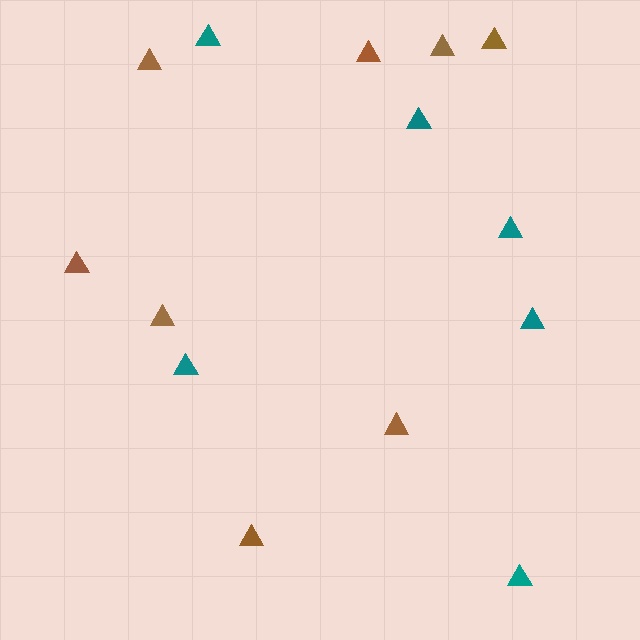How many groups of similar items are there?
There are 2 groups: one group of teal triangles (6) and one group of brown triangles (8).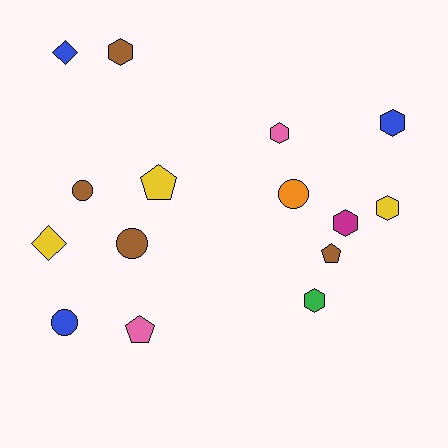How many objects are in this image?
There are 15 objects.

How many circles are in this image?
There are 4 circles.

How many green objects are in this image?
There is 1 green object.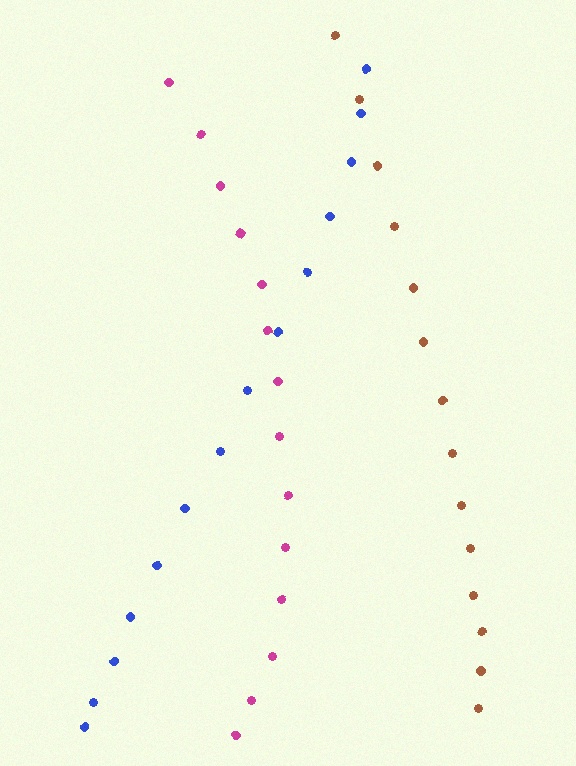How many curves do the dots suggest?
There are 3 distinct paths.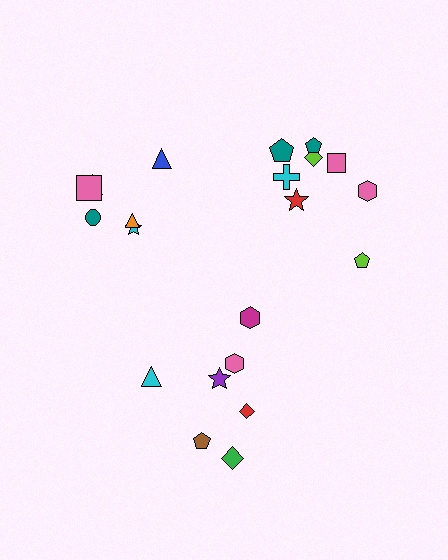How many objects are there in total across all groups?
There are 21 objects.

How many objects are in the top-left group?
There are 6 objects.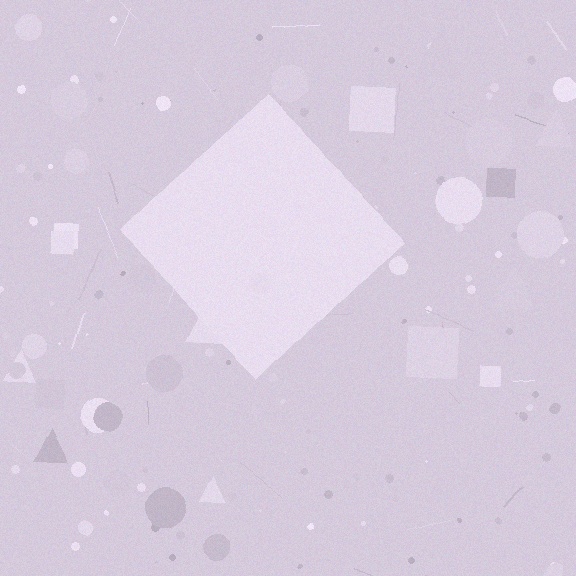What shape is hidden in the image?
A diamond is hidden in the image.